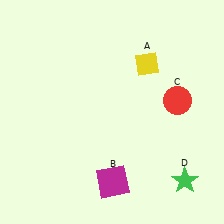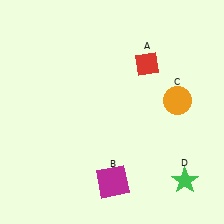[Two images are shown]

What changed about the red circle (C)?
In Image 1, C is red. In Image 2, it changed to orange.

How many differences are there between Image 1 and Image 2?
There are 2 differences between the two images.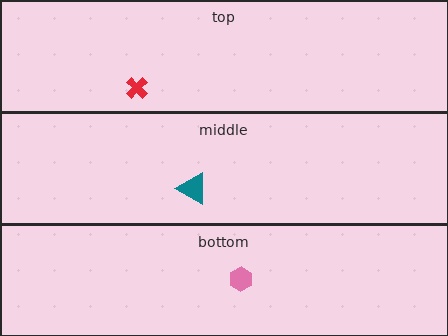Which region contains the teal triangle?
The middle region.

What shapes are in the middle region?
The teal triangle.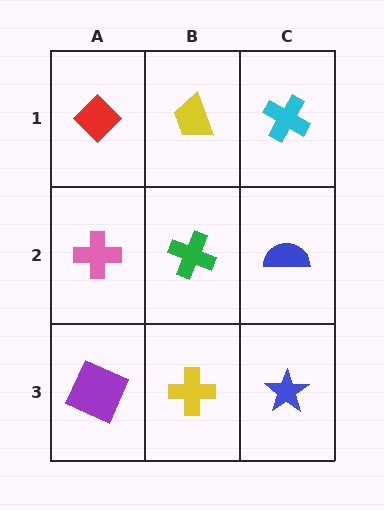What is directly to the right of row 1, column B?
A cyan cross.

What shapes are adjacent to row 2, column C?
A cyan cross (row 1, column C), a blue star (row 3, column C), a green cross (row 2, column B).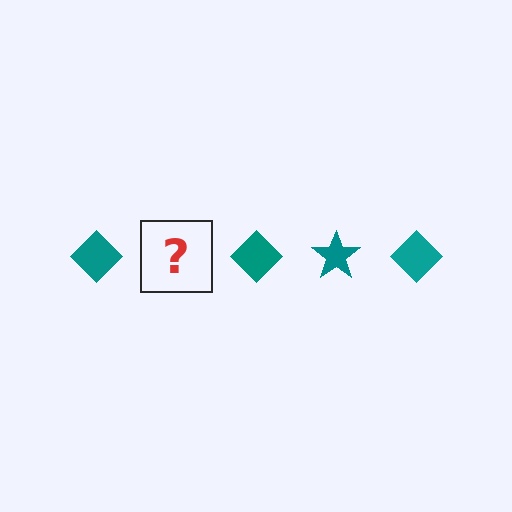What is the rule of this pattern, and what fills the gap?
The rule is that the pattern cycles through diamond, star shapes in teal. The gap should be filled with a teal star.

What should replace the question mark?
The question mark should be replaced with a teal star.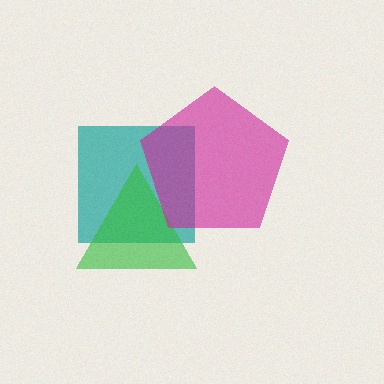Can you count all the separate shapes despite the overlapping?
Yes, there are 3 separate shapes.